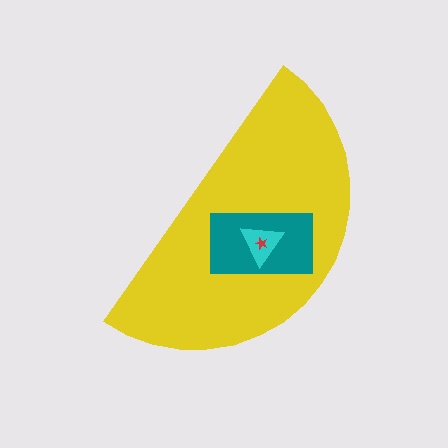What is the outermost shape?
The yellow semicircle.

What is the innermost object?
The red star.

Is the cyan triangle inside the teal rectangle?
Yes.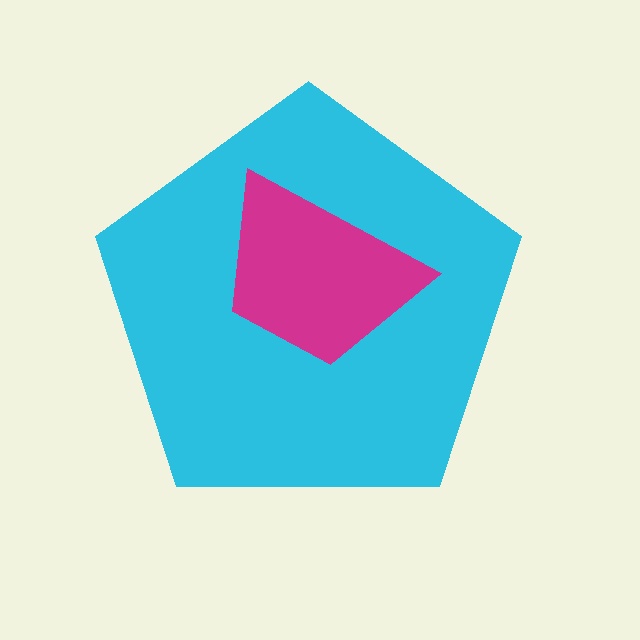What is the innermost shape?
The magenta trapezoid.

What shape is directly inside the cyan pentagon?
The magenta trapezoid.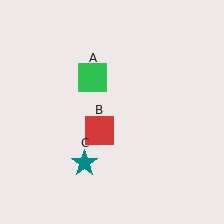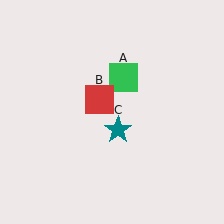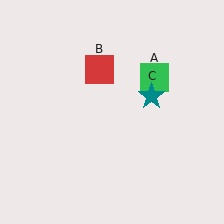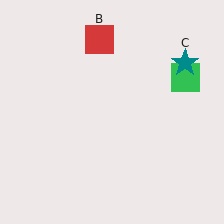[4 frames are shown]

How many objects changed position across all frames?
3 objects changed position: green square (object A), red square (object B), teal star (object C).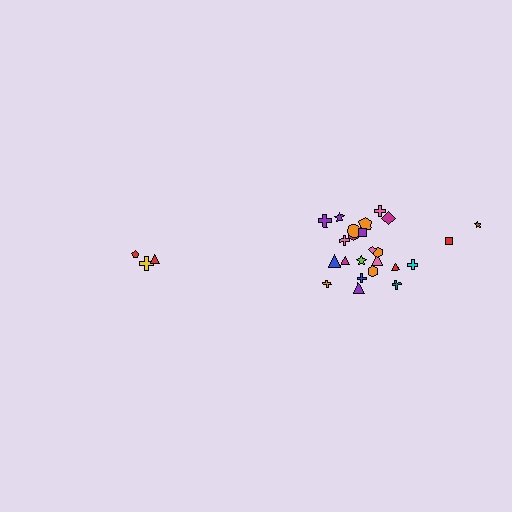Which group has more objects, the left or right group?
The right group.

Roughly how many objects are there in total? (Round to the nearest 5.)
Roughly 30 objects in total.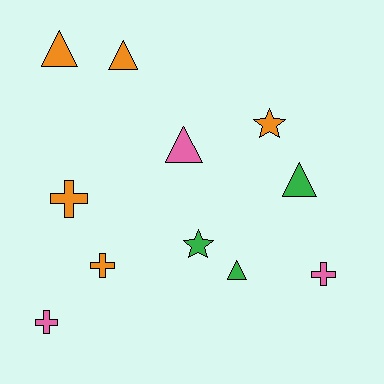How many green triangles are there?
There are 2 green triangles.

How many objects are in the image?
There are 11 objects.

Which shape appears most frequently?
Triangle, with 5 objects.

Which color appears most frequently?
Orange, with 5 objects.